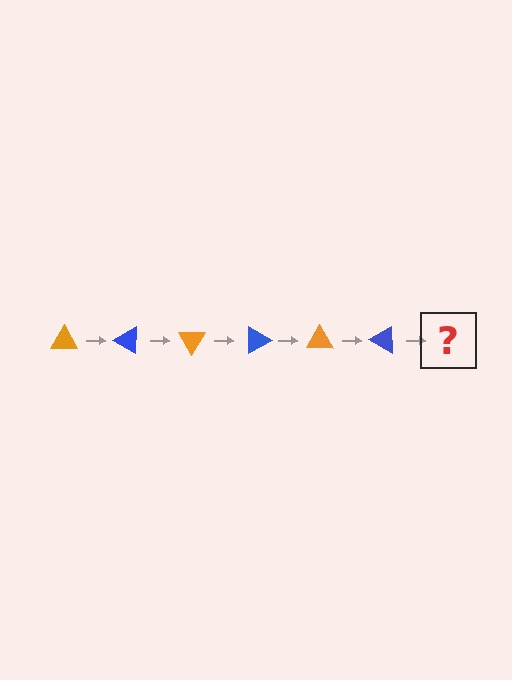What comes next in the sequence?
The next element should be an orange triangle, rotated 180 degrees from the start.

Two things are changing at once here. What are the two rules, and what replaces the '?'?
The two rules are that it rotates 30 degrees each step and the color cycles through orange and blue. The '?' should be an orange triangle, rotated 180 degrees from the start.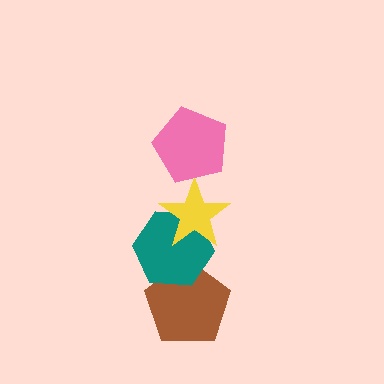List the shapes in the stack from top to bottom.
From top to bottom: the pink pentagon, the yellow star, the teal hexagon, the brown pentagon.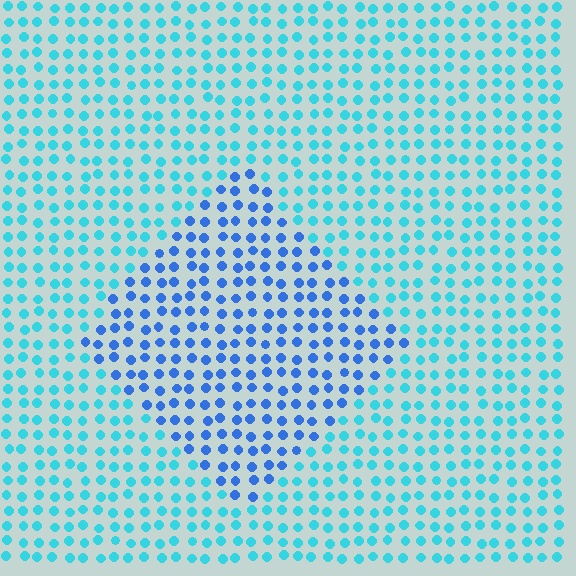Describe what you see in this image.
The image is filled with small cyan elements in a uniform arrangement. A diamond-shaped region is visible where the elements are tinted to a slightly different hue, forming a subtle color boundary.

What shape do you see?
I see a diamond.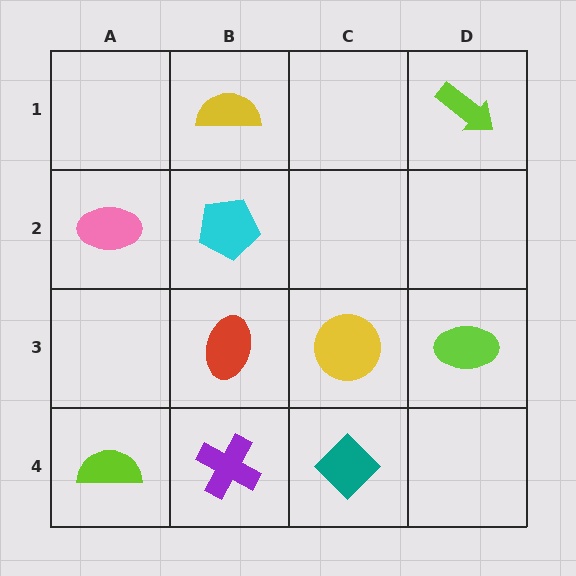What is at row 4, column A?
A lime semicircle.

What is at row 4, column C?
A teal diamond.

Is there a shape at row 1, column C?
No, that cell is empty.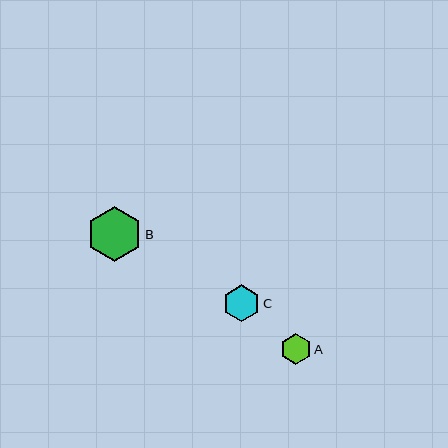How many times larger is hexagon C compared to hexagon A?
Hexagon C is approximately 1.2 times the size of hexagon A.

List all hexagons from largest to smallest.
From largest to smallest: B, C, A.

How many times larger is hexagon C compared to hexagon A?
Hexagon C is approximately 1.2 times the size of hexagon A.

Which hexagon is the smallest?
Hexagon A is the smallest with a size of approximately 31 pixels.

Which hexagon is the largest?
Hexagon B is the largest with a size of approximately 55 pixels.